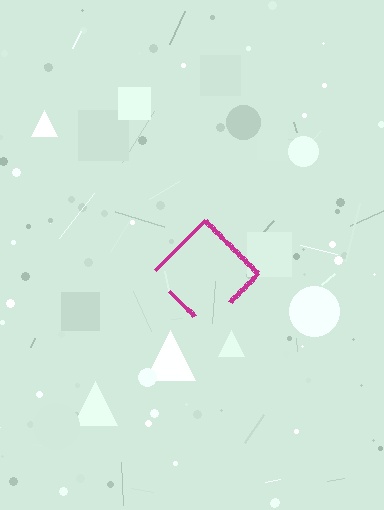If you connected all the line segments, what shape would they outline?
They would outline a diamond.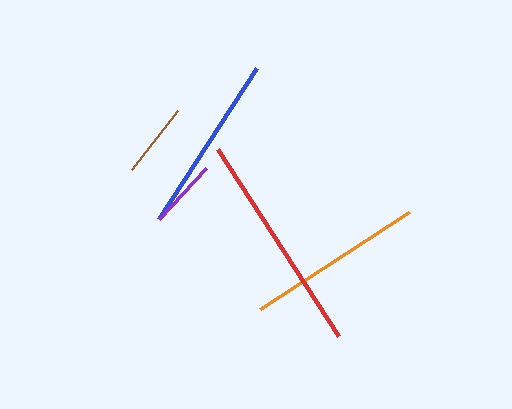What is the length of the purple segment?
The purple segment is approximately 70 pixels long.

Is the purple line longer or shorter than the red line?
The red line is longer than the purple line.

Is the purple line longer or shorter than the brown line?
The brown line is longer than the purple line.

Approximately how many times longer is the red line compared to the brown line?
The red line is approximately 3.0 times the length of the brown line.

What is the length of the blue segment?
The blue segment is approximately 180 pixels long.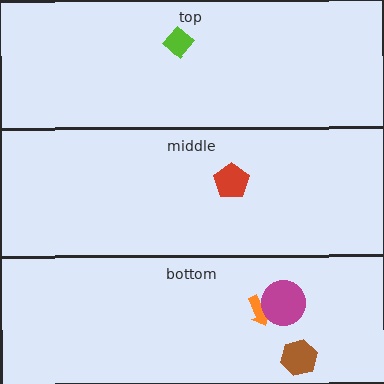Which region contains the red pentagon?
The middle region.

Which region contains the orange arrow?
The bottom region.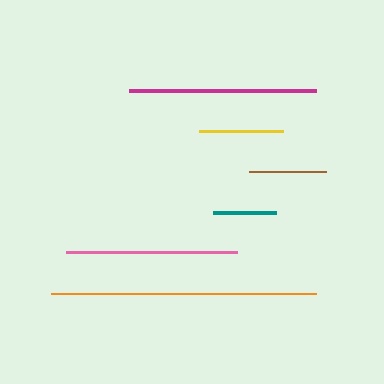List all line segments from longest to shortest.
From longest to shortest: orange, magenta, pink, yellow, brown, teal.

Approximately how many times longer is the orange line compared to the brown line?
The orange line is approximately 3.5 times the length of the brown line.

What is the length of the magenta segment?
The magenta segment is approximately 186 pixels long.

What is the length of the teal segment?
The teal segment is approximately 62 pixels long.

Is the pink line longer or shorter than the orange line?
The orange line is longer than the pink line.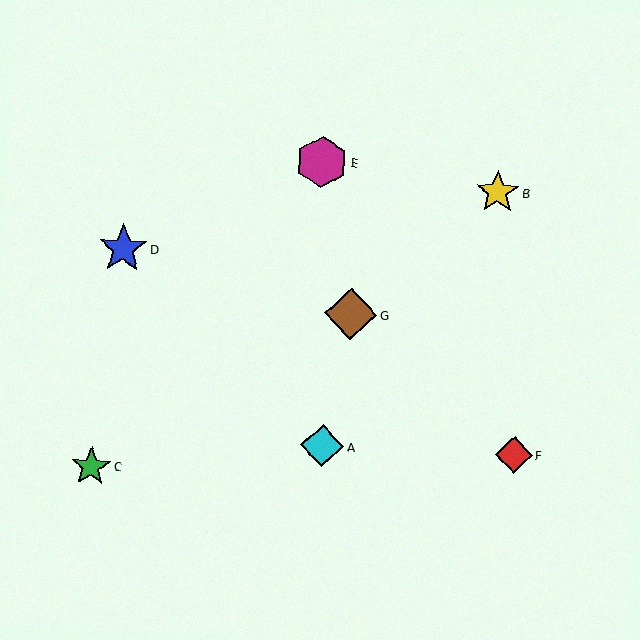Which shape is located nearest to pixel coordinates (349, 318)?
The brown diamond (labeled G) at (351, 314) is nearest to that location.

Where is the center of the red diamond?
The center of the red diamond is at (514, 455).